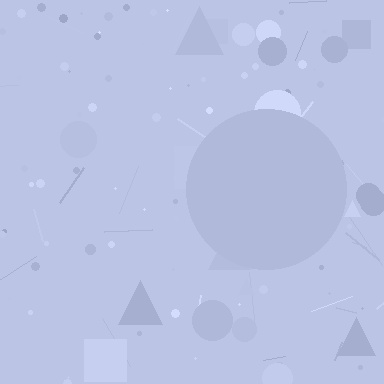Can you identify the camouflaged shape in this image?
The camouflaged shape is a circle.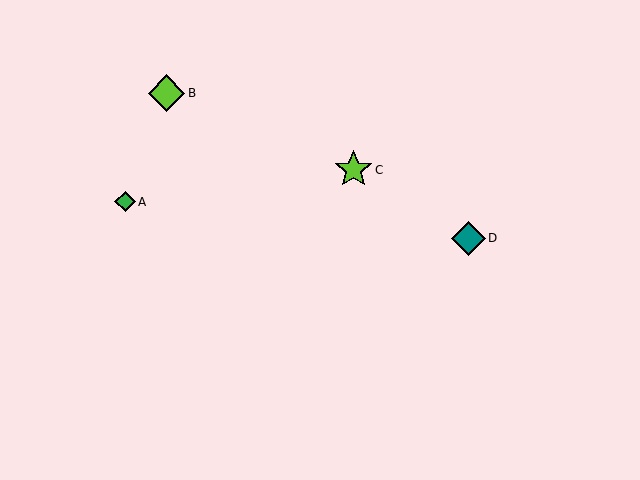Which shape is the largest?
The lime star (labeled C) is the largest.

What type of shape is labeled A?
Shape A is a green diamond.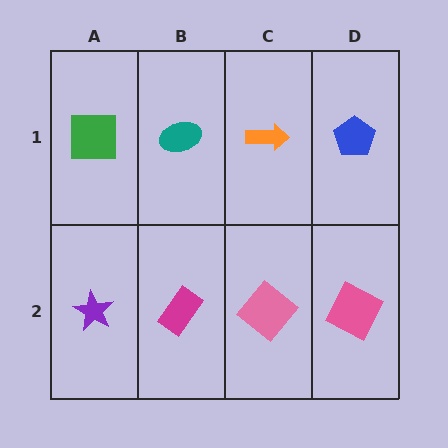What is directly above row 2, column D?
A blue pentagon.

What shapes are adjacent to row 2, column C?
An orange arrow (row 1, column C), a magenta rectangle (row 2, column B), a pink square (row 2, column D).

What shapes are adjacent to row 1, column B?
A magenta rectangle (row 2, column B), a green square (row 1, column A), an orange arrow (row 1, column C).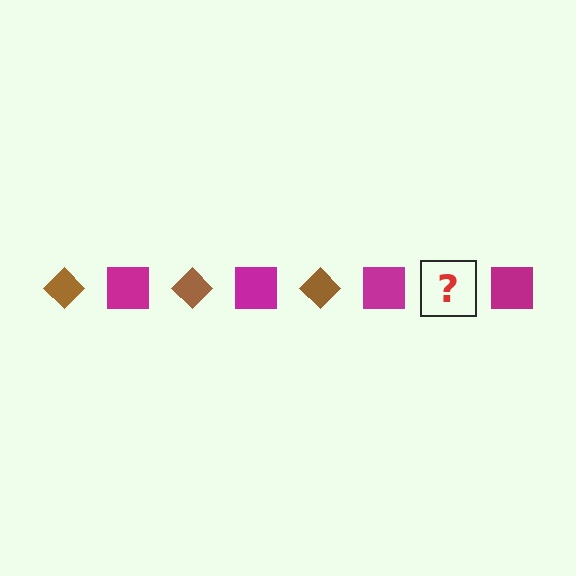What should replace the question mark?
The question mark should be replaced with a brown diamond.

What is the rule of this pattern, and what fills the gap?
The rule is that the pattern alternates between brown diamond and magenta square. The gap should be filled with a brown diamond.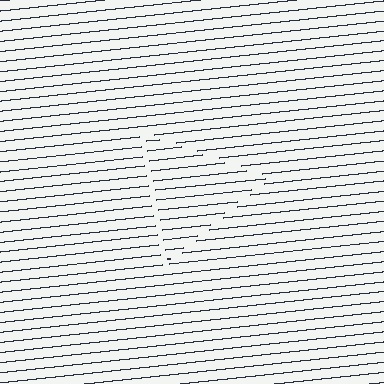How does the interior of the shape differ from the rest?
The interior of the shape contains the same grating, shifted by half a period — the contour is defined by the phase discontinuity where line-ends from the inner and outer gratings abut.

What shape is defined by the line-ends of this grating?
An illusory triangle. The interior of the shape contains the same grating, shifted by half a period — the contour is defined by the phase discontinuity where line-ends from the inner and outer gratings abut.